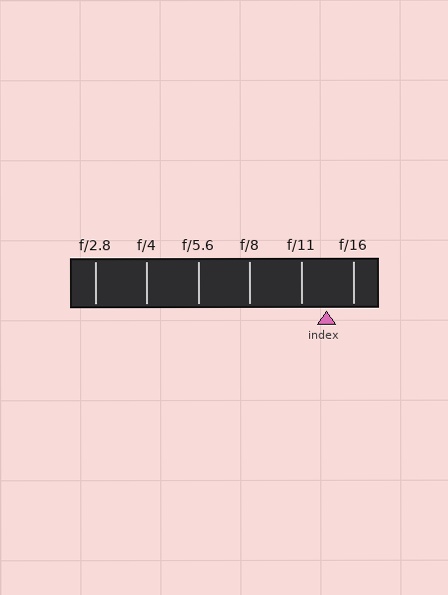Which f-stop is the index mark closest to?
The index mark is closest to f/11.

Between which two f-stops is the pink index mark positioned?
The index mark is between f/11 and f/16.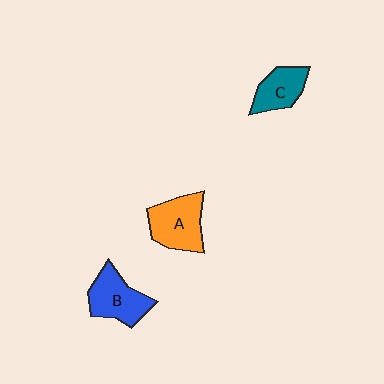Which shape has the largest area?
Shape A (orange).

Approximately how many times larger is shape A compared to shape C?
Approximately 1.4 times.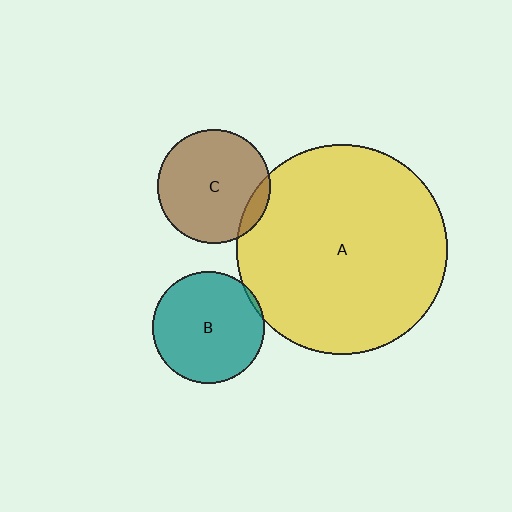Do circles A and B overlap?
Yes.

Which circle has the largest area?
Circle A (yellow).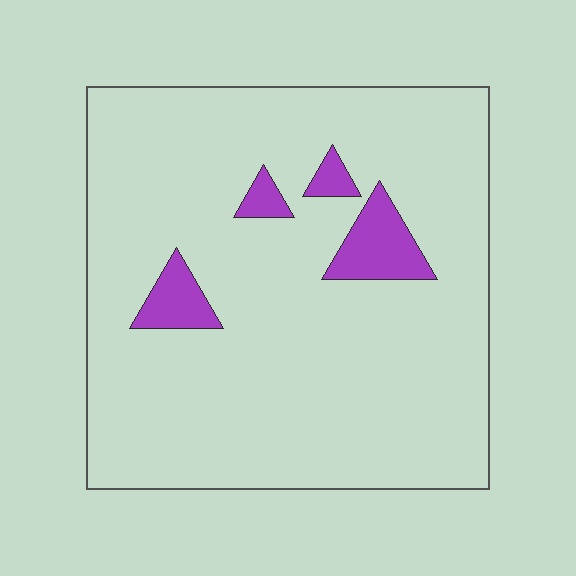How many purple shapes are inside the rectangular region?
4.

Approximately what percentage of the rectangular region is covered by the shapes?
Approximately 10%.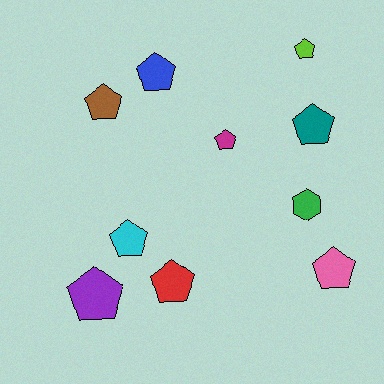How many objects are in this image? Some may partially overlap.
There are 10 objects.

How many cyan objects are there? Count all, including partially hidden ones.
There is 1 cyan object.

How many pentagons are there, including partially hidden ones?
There are 9 pentagons.